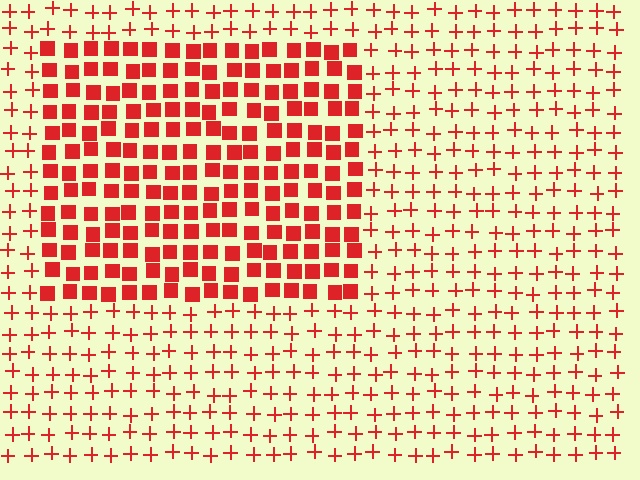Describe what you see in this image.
The image is filled with small red elements arranged in a uniform grid. A rectangle-shaped region contains squares, while the surrounding area contains plus signs. The boundary is defined purely by the change in element shape.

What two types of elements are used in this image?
The image uses squares inside the rectangle region and plus signs outside it.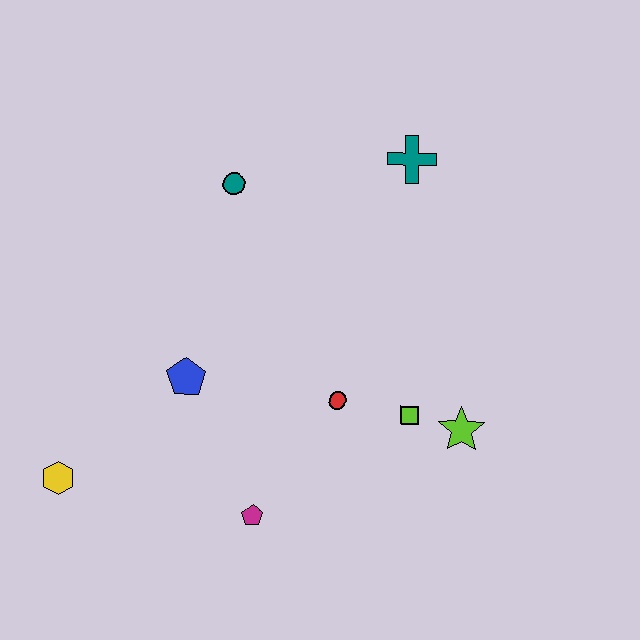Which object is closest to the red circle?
The lime square is closest to the red circle.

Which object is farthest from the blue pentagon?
The teal cross is farthest from the blue pentagon.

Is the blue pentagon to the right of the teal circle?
No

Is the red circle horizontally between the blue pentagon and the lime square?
Yes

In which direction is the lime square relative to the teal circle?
The lime square is below the teal circle.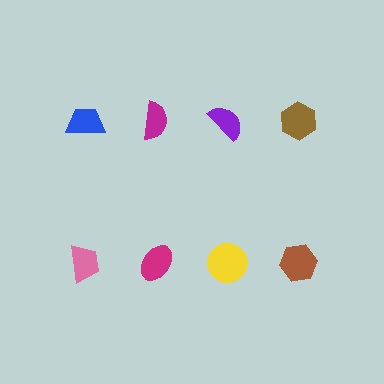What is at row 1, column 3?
A purple semicircle.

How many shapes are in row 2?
4 shapes.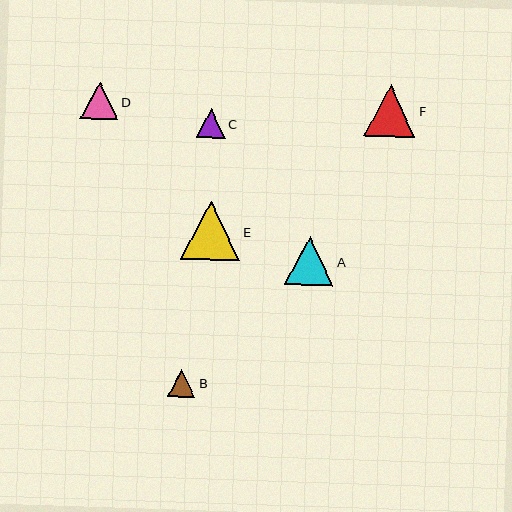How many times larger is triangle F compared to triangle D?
Triangle F is approximately 1.4 times the size of triangle D.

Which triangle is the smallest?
Triangle B is the smallest with a size of approximately 28 pixels.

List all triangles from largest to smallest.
From largest to smallest: E, F, A, D, C, B.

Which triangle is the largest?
Triangle E is the largest with a size of approximately 59 pixels.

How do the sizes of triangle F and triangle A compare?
Triangle F and triangle A are approximately the same size.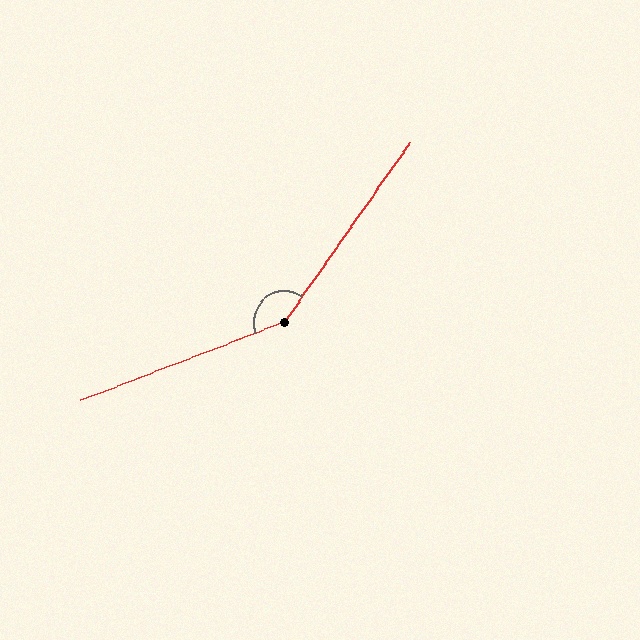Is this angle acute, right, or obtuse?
It is obtuse.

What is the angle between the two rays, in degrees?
Approximately 146 degrees.